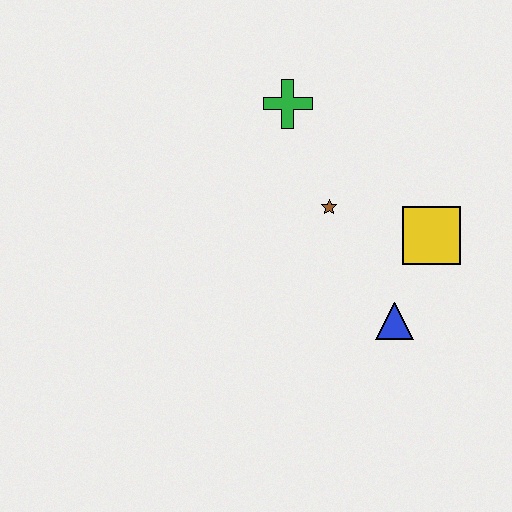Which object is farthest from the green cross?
The blue triangle is farthest from the green cross.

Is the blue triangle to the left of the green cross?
No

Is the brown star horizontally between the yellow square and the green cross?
Yes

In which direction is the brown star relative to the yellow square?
The brown star is to the left of the yellow square.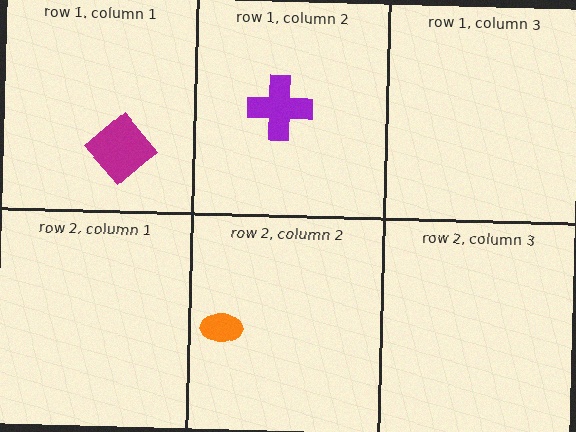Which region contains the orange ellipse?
The row 2, column 2 region.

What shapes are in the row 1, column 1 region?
The magenta diamond.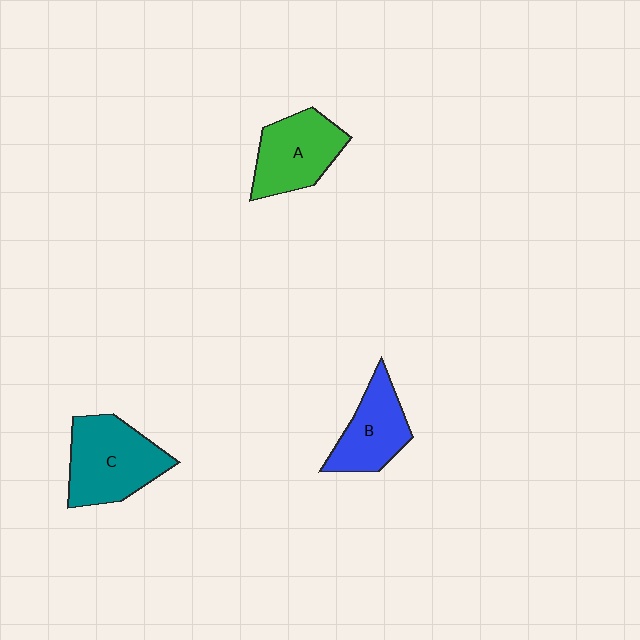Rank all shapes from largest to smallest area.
From largest to smallest: C (teal), A (green), B (blue).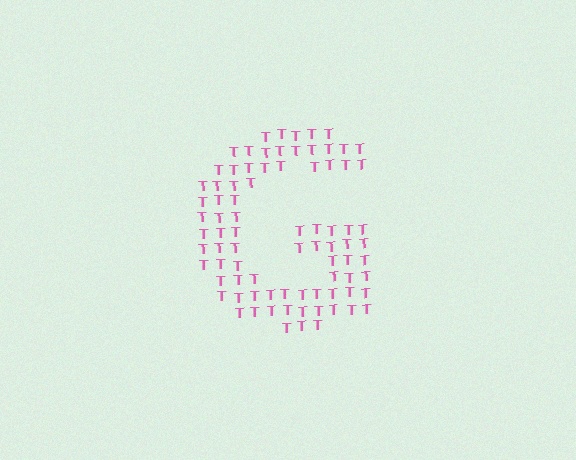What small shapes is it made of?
It is made of small letter T's.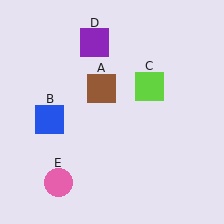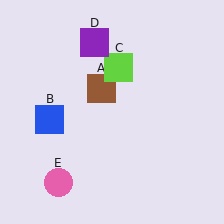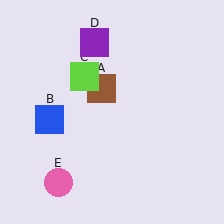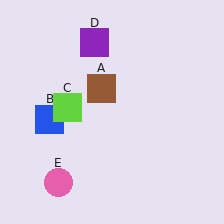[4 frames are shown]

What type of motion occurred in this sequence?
The lime square (object C) rotated counterclockwise around the center of the scene.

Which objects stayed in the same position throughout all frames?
Brown square (object A) and blue square (object B) and purple square (object D) and pink circle (object E) remained stationary.